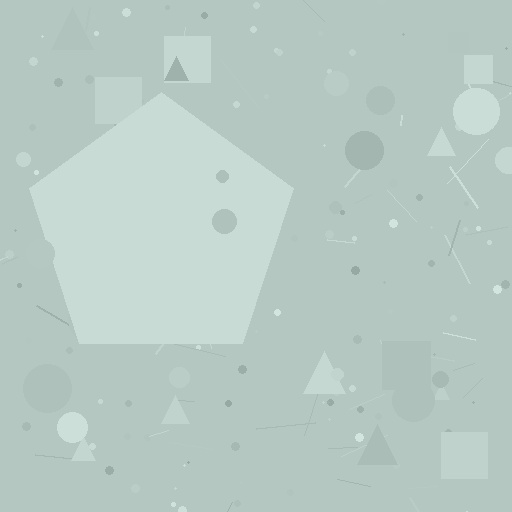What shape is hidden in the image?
A pentagon is hidden in the image.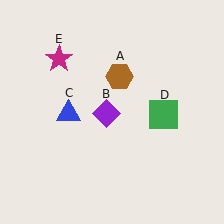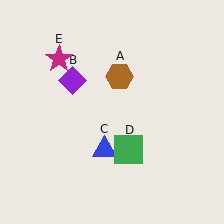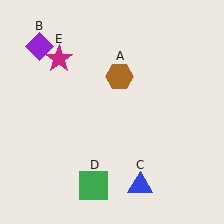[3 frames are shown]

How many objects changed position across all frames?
3 objects changed position: purple diamond (object B), blue triangle (object C), green square (object D).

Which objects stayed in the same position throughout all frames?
Brown hexagon (object A) and magenta star (object E) remained stationary.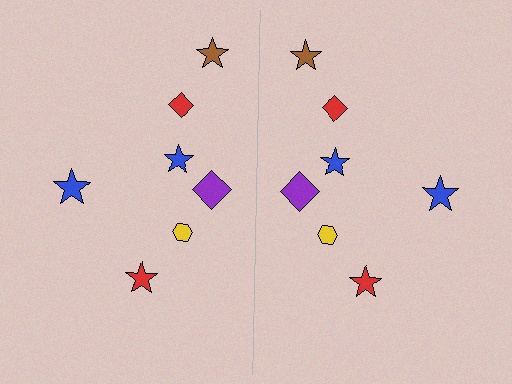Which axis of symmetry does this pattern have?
The pattern has a vertical axis of symmetry running through the center of the image.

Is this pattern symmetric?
Yes, this pattern has bilateral (reflection) symmetry.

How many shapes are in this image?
There are 14 shapes in this image.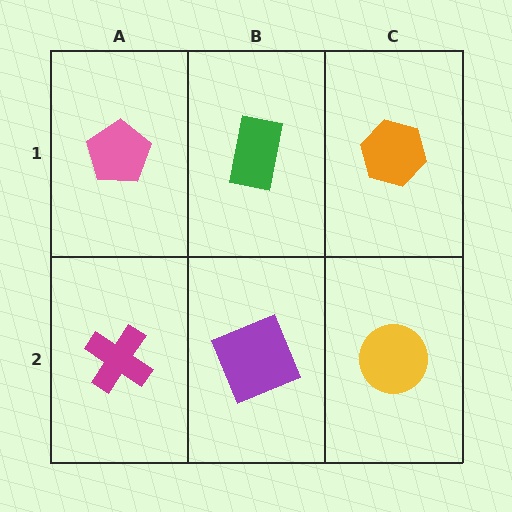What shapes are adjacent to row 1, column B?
A purple square (row 2, column B), a pink pentagon (row 1, column A), an orange hexagon (row 1, column C).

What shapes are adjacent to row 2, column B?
A green rectangle (row 1, column B), a magenta cross (row 2, column A), a yellow circle (row 2, column C).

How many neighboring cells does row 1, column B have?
3.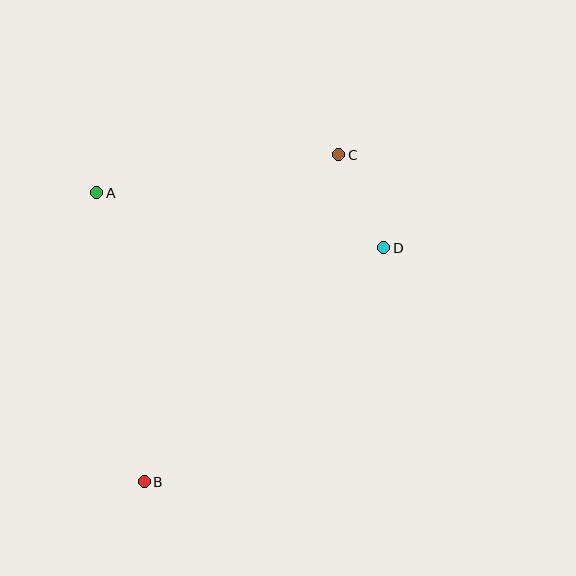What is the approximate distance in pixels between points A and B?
The distance between A and B is approximately 293 pixels.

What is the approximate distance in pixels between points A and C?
The distance between A and C is approximately 245 pixels.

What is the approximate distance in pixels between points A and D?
The distance between A and D is approximately 293 pixels.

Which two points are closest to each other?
Points C and D are closest to each other.